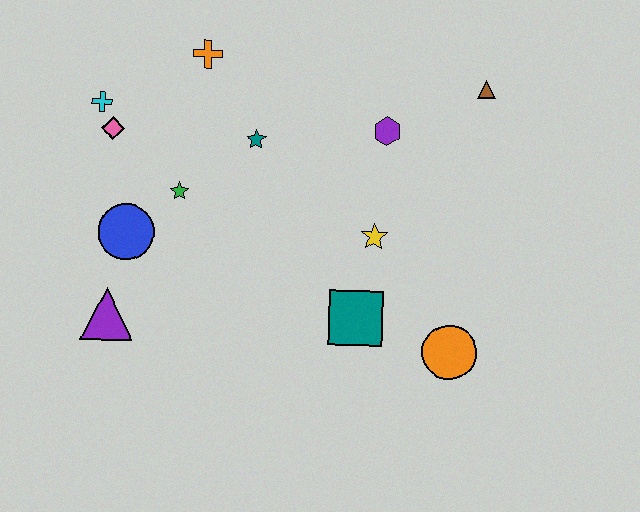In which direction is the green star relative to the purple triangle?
The green star is above the purple triangle.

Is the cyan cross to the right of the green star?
No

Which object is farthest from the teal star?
The orange circle is farthest from the teal star.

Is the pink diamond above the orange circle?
Yes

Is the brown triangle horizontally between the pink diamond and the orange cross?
No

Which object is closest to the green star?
The blue circle is closest to the green star.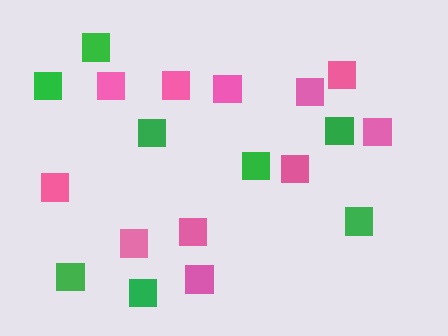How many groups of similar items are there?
There are 2 groups: one group of pink squares (11) and one group of green squares (8).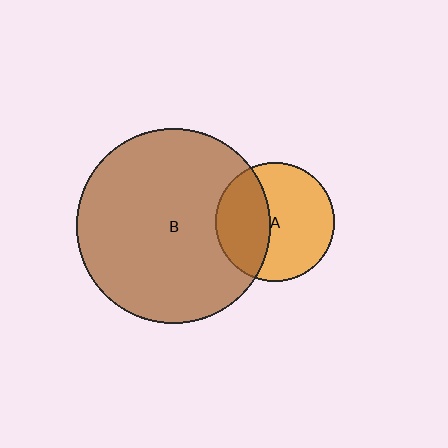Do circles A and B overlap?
Yes.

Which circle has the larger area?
Circle B (brown).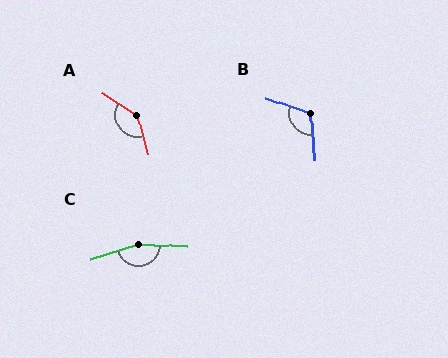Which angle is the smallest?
B, at approximately 115 degrees.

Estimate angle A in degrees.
Approximately 139 degrees.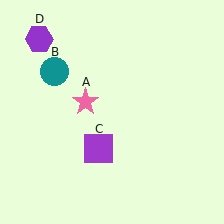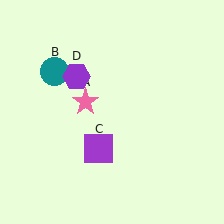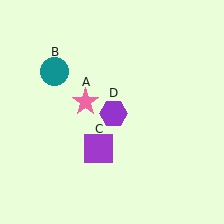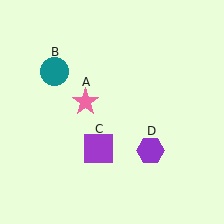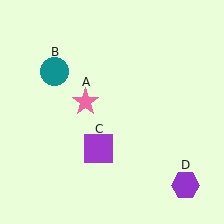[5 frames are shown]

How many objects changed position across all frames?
1 object changed position: purple hexagon (object D).